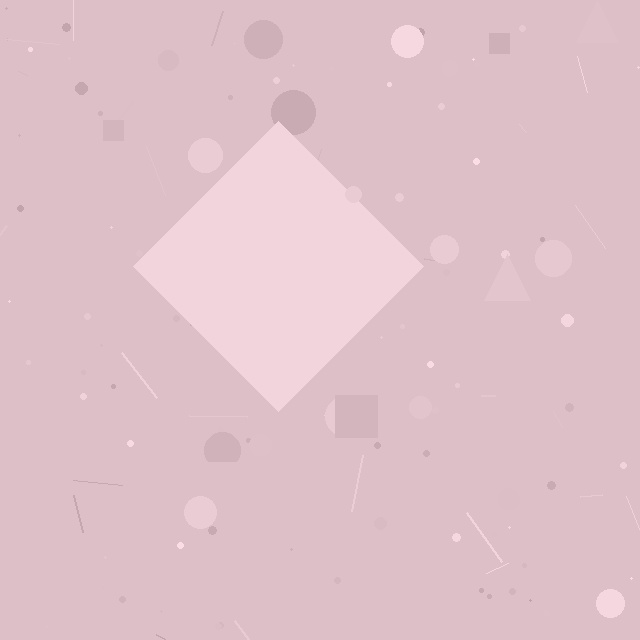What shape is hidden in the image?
A diamond is hidden in the image.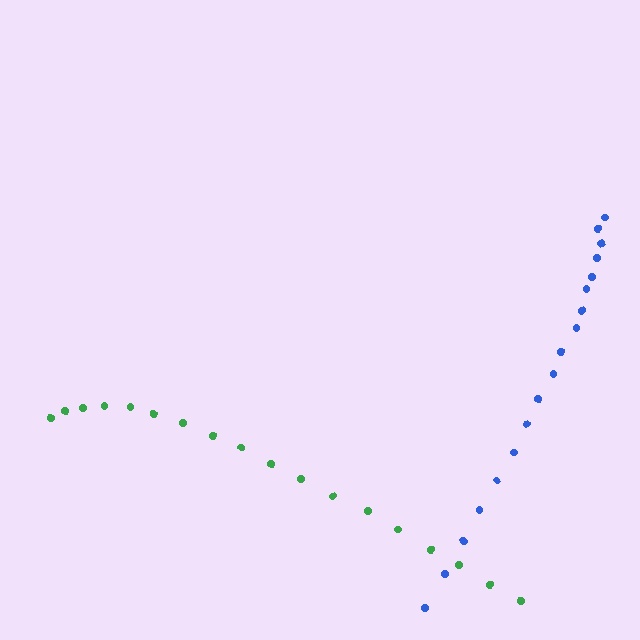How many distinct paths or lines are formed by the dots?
There are 2 distinct paths.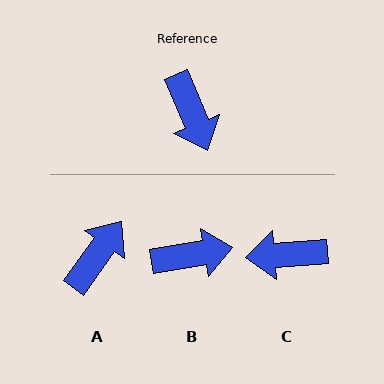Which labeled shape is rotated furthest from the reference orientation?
A, about 122 degrees away.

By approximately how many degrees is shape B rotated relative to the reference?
Approximately 77 degrees counter-clockwise.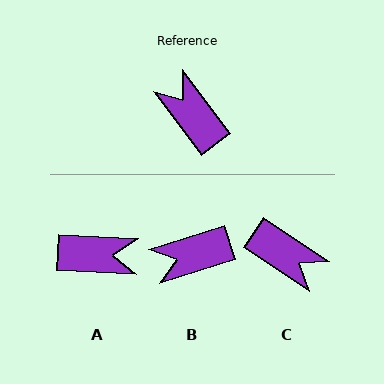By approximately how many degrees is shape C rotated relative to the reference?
Approximately 161 degrees clockwise.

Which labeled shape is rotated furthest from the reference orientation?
C, about 161 degrees away.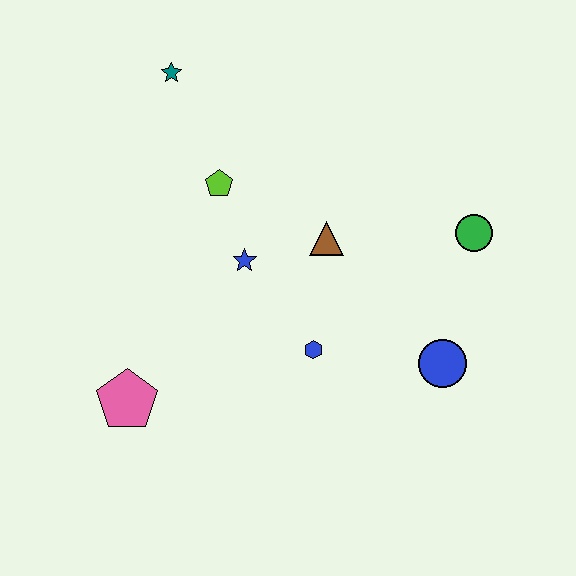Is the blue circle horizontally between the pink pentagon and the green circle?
Yes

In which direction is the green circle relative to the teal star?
The green circle is to the right of the teal star.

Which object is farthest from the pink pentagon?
The green circle is farthest from the pink pentagon.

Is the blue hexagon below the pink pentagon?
No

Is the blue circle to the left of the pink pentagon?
No